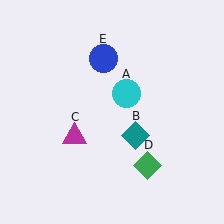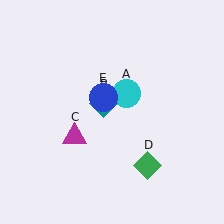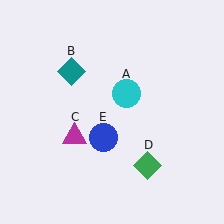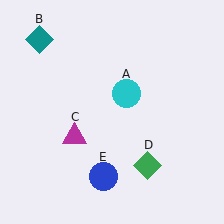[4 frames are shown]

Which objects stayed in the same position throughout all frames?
Cyan circle (object A) and magenta triangle (object C) and green diamond (object D) remained stationary.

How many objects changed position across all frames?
2 objects changed position: teal diamond (object B), blue circle (object E).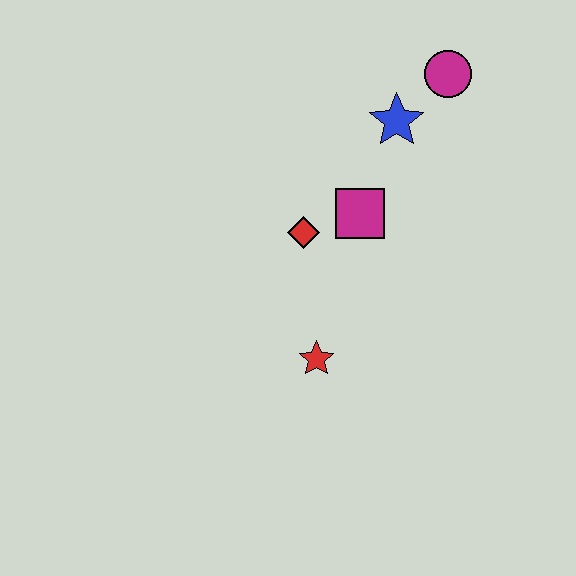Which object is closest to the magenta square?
The red diamond is closest to the magenta square.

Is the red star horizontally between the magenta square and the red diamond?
Yes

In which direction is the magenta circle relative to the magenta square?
The magenta circle is above the magenta square.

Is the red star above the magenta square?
No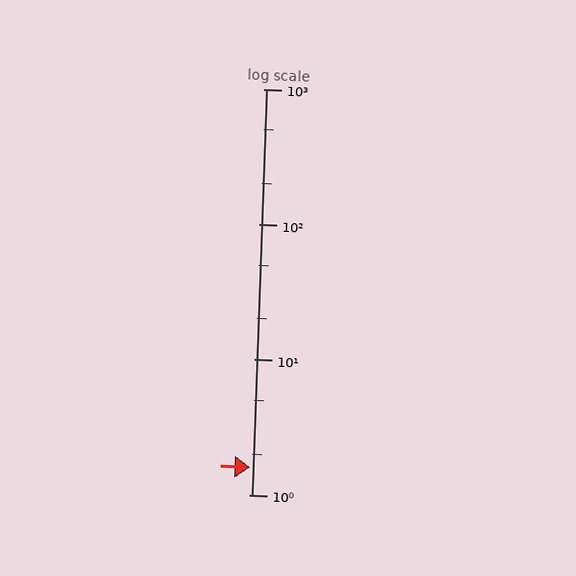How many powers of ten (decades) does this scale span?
The scale spans 3 decades, from 1 to 1000.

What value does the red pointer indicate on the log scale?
The pointer indicates approximately 1.6.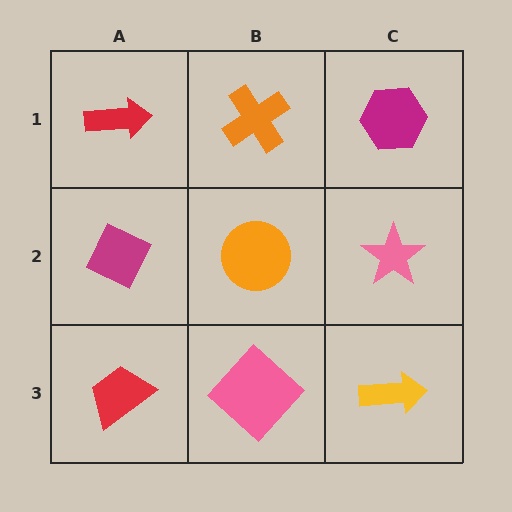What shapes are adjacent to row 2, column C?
A magenta hexagon (row 1, column C), a yellow arrow (row 3, column C), an orange circle (row 2, column B).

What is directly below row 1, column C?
A pink star.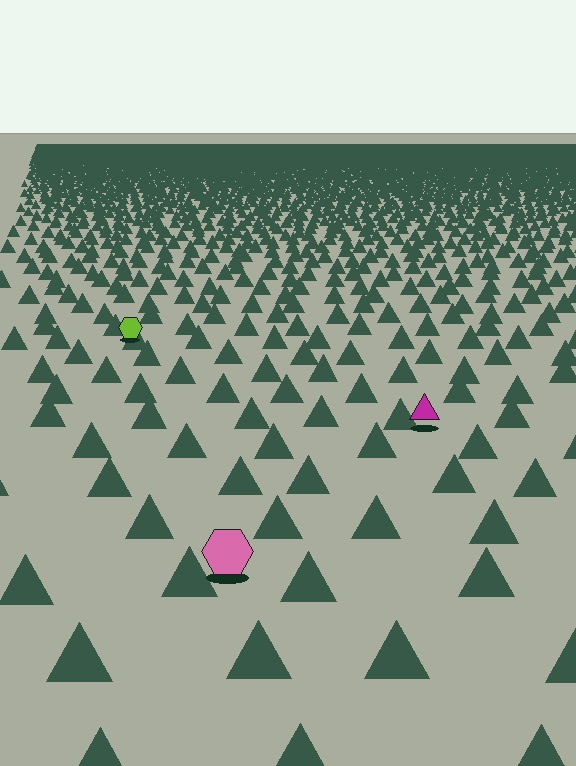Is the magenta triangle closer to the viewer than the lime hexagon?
Yes. The magenta triangle is closer — you can tell from the texture gradient: the ground texture is coarser near it.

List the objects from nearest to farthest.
From nearest to farthest: the pink hexagon, the magenta triangle, the lime hexagon.